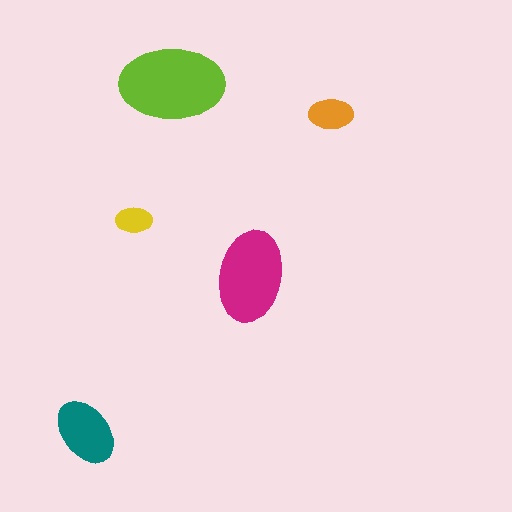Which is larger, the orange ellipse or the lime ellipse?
The lime one.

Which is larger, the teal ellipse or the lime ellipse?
The lime one.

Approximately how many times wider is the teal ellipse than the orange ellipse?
About 1.5 times wider.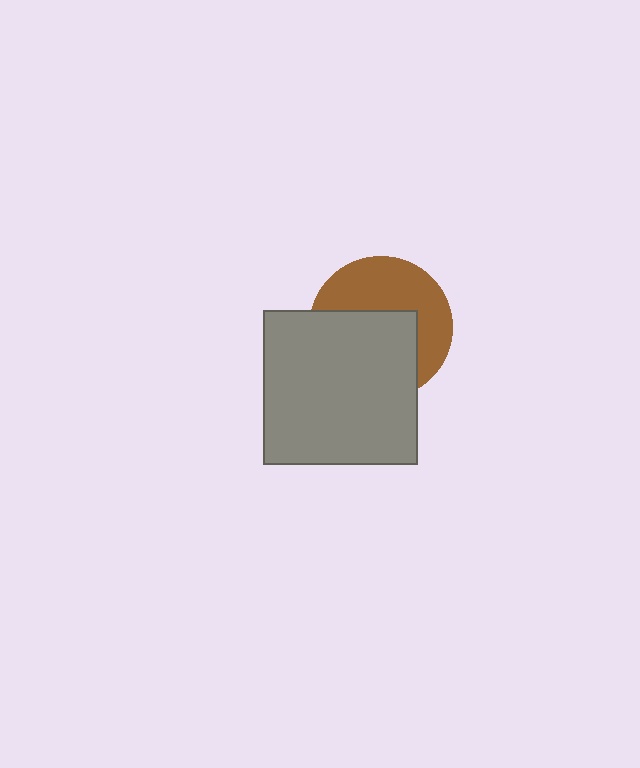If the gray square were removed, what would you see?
You would see the complete brown circle.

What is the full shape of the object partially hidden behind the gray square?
The partially hidden object is a brown circle.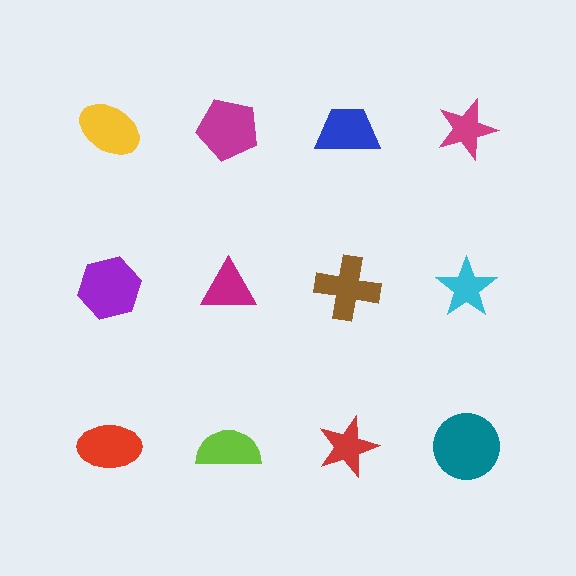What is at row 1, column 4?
A magenta star.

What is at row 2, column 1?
A purple hexagon.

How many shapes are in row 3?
4 shapes.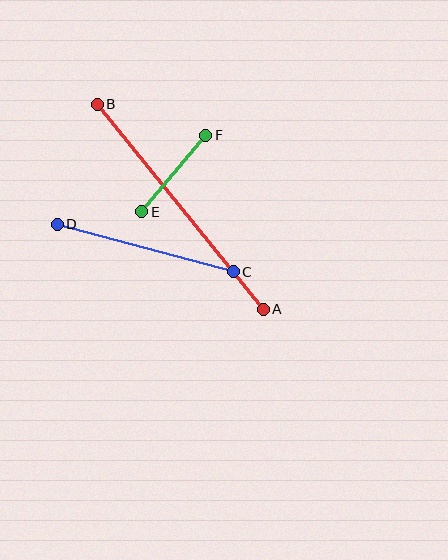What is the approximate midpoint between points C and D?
The midpoint is at approximately (145, 248) pixels.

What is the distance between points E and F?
The distance is approximately 99 pixels.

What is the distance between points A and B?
The distance is approximately 264 pixels.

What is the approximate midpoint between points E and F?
The midpoint is at approximately (174, 173) pixels.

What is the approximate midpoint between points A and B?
The midpoint is at approximately (180, 207) pixels.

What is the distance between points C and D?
The distance is approximately 182 pixels.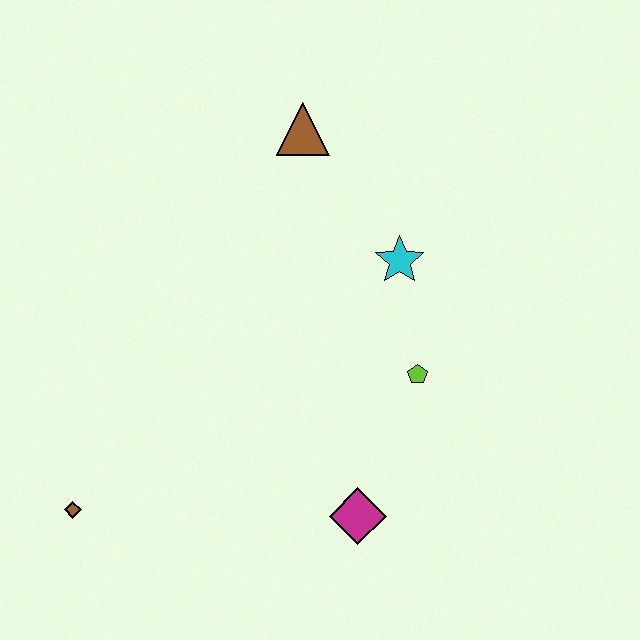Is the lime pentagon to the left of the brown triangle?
No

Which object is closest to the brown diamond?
The magenta diamond is closest to the brown diamond.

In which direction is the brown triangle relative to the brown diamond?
The brown triangle is above the brown diamond.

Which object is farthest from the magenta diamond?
The brown triangle is farthest from the magenta diamond.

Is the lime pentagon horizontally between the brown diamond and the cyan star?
No